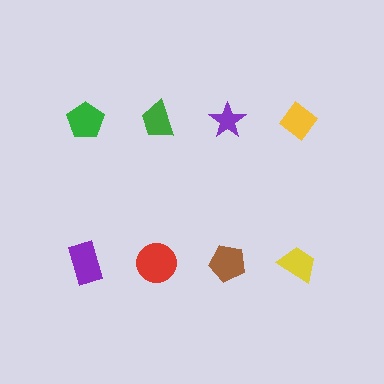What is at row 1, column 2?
A green trapezoid.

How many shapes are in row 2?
4 shapes.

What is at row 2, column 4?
A yellow trapezoid.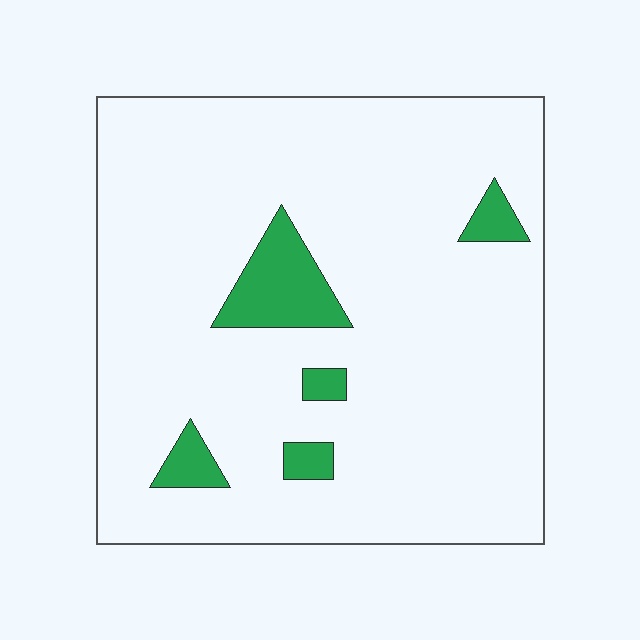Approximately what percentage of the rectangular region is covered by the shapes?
Approximately 10%.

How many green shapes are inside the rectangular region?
5.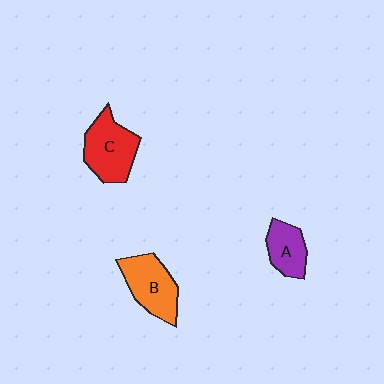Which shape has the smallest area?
Shape A (purple).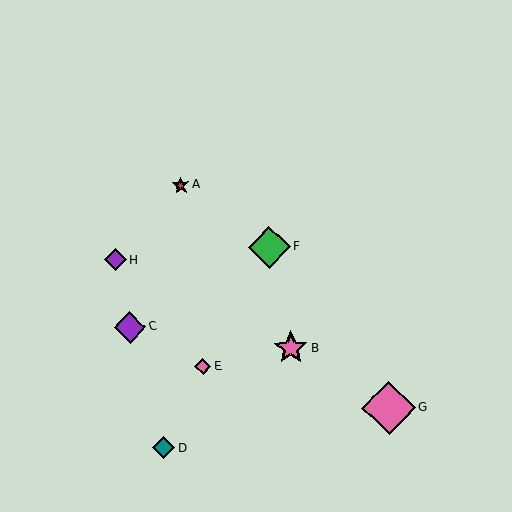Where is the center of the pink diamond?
The center of the pink diamond is at (389, 408).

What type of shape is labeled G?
Shape G is a pink diamond.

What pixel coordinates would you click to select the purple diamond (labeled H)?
Click at (115, 260) to select the purple diamond H.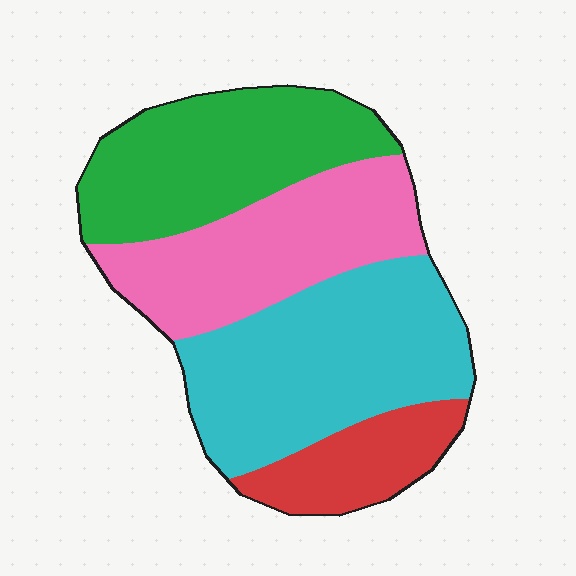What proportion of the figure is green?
Green takes up between a quarter and a half of the figure.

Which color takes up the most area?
Cyan, at roughly 35%.